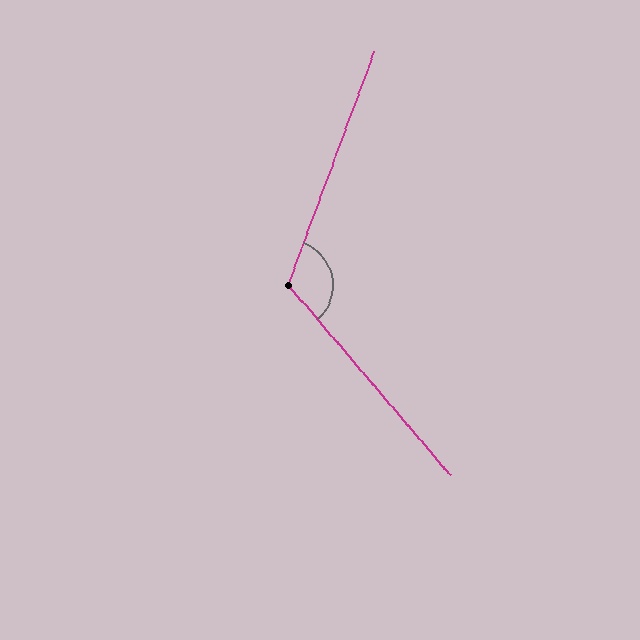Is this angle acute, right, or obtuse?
It is obtuse.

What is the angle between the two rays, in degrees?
Approximately 119 degrees.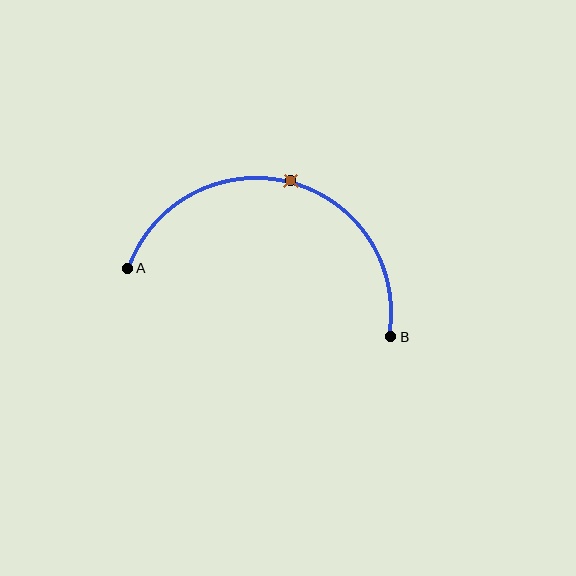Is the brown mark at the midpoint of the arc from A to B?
Yes. The brown mark lies on the arc at equal arc-length from both A and B — it is the arc midpoint.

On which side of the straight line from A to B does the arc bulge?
The arc bulges above the straight line connecting A and B.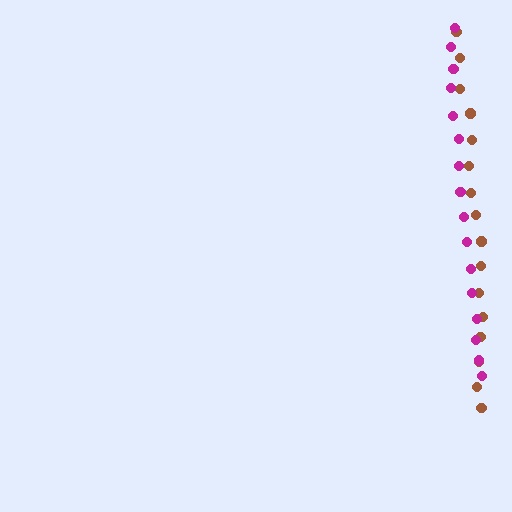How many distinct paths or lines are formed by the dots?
There are 2 distinct paths.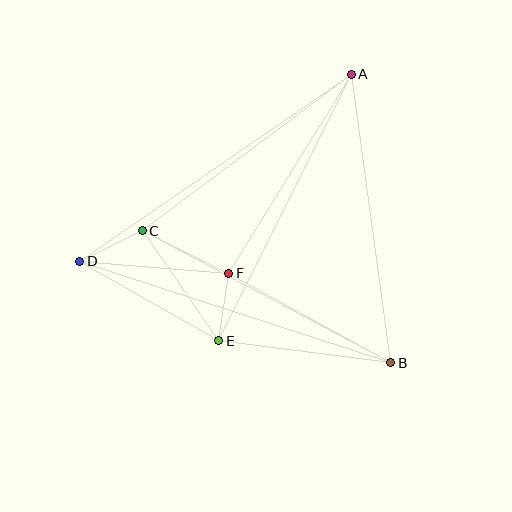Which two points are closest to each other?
Points E and F are closest to each other.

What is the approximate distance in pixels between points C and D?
The distance between C and D is approximately 69 pixels.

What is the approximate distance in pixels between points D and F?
The distance between D and F is approximately 149 pixels.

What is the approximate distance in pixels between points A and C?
The distance between A and C is approximately 261 pixels.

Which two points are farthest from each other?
Points A and D are farthest from each other.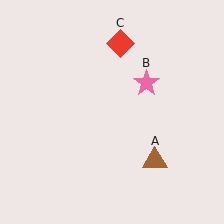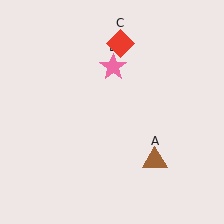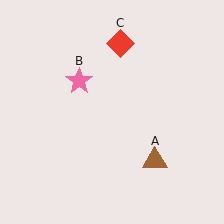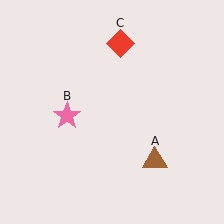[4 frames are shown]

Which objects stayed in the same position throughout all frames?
Brown triangle (object A) and red diamond (object C) remained stationary.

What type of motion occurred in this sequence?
The pink star (object B) rotated counterclockwise around the center of the scene.